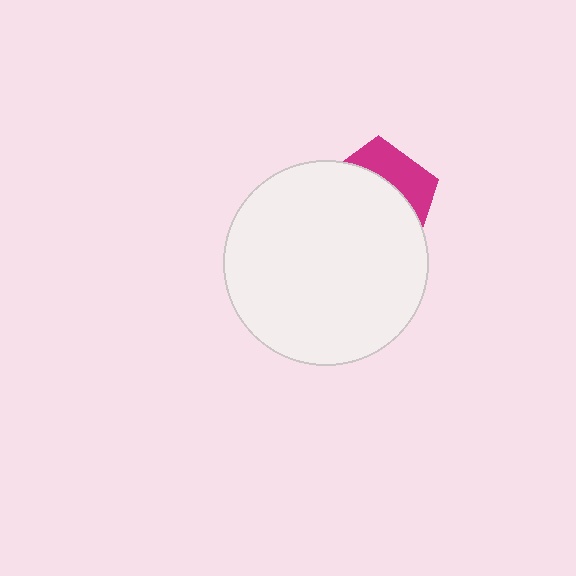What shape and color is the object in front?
The object in front is a white circle.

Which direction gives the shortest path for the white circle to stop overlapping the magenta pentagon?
Moving down gives the shortest separation.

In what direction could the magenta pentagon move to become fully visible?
The magenta pentagon could move up. That would shift it out from behind the white circle entirely.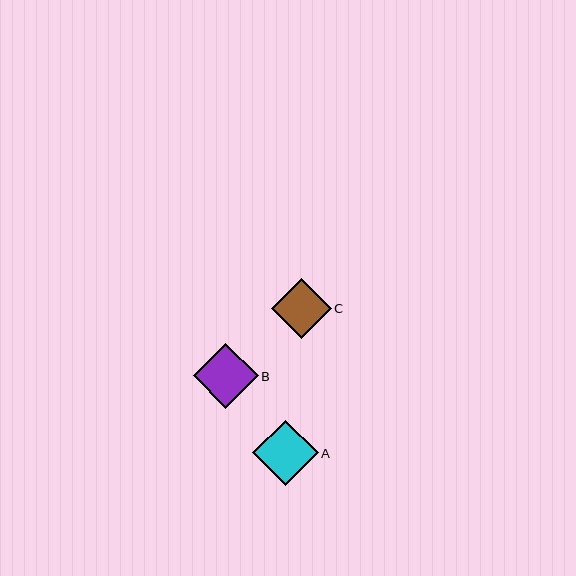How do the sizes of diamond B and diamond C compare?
Diamond B and diamond C are approximately the same size.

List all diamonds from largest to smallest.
From largest to smallest: A, B, C.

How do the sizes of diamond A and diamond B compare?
Diamond A and diamond B are approximately the same size.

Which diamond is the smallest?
Diamond C is the smallest with a size of approximately 60 pixels.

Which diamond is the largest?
Diamond A is the largest with a size of approximately 65 pixels.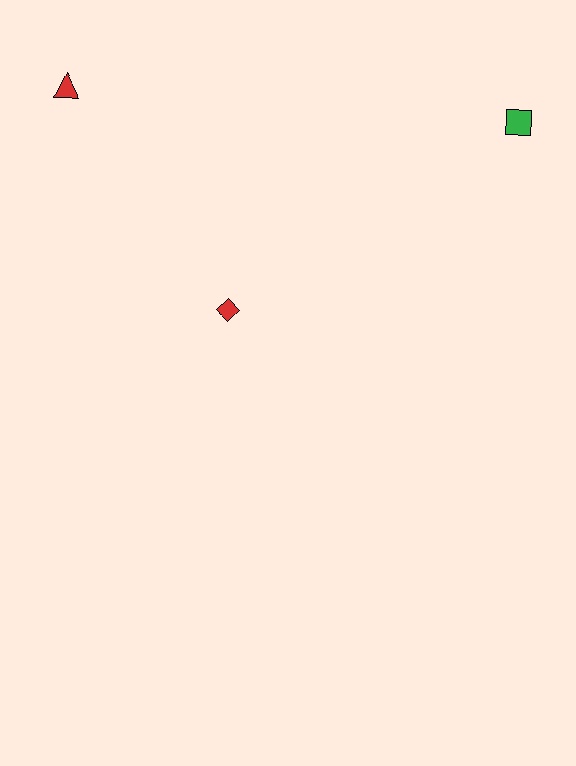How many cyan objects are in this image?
There are no cyan objects.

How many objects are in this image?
There are 3 objects.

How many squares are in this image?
There is 1 square.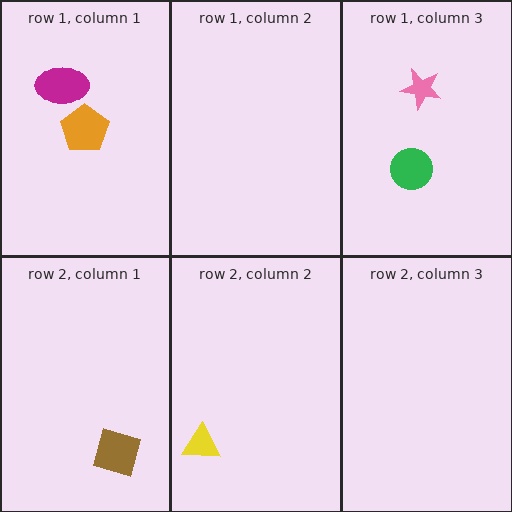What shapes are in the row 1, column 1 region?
The magenta ellipse, the orange pentagon.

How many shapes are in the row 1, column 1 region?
2.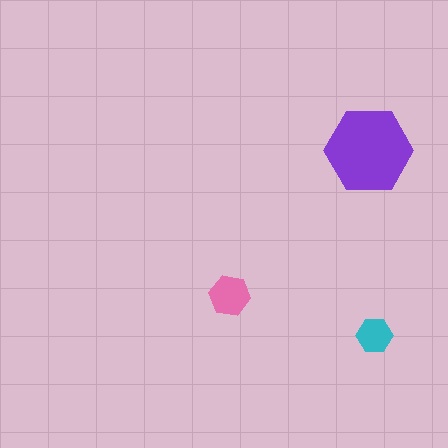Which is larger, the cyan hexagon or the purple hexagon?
The purple one.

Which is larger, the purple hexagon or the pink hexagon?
The purple one.